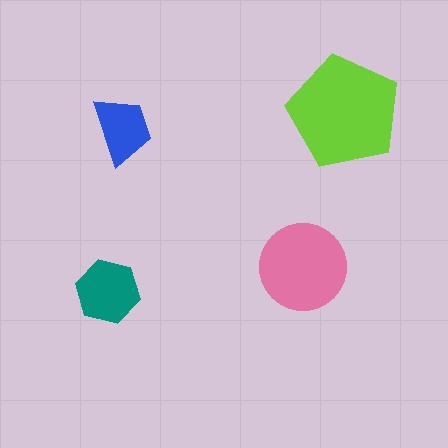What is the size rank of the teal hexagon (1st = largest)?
3rd.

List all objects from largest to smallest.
The lime pentagon, the pink circle, the teal hexagon, the blue trapezoid.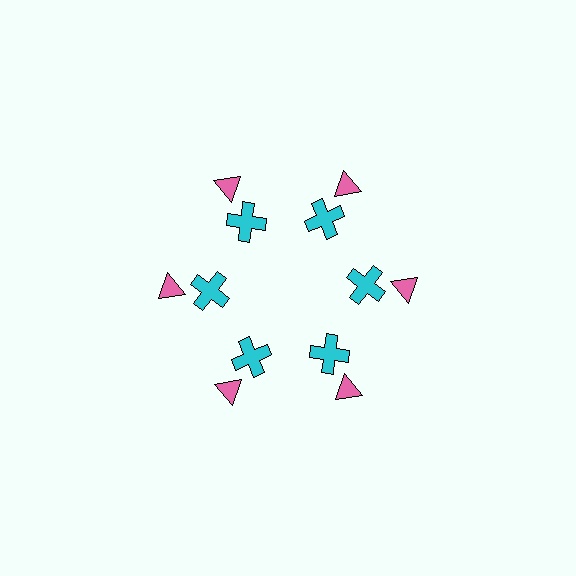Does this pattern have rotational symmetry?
Yes, this pattern has 6-fold rotational symmetry. It looks the same after rotating 60 degrees around the center.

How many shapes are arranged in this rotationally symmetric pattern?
There are 12 shapes, arranged in 6 groups of 2.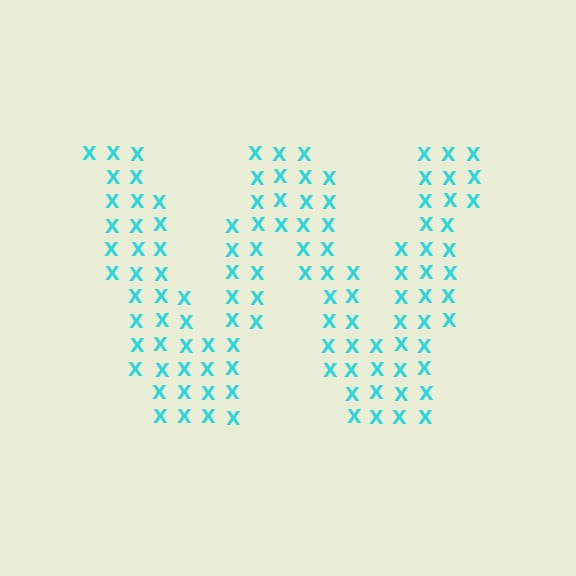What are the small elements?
The small elements are letter X's.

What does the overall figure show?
The overall figure shows the letter W.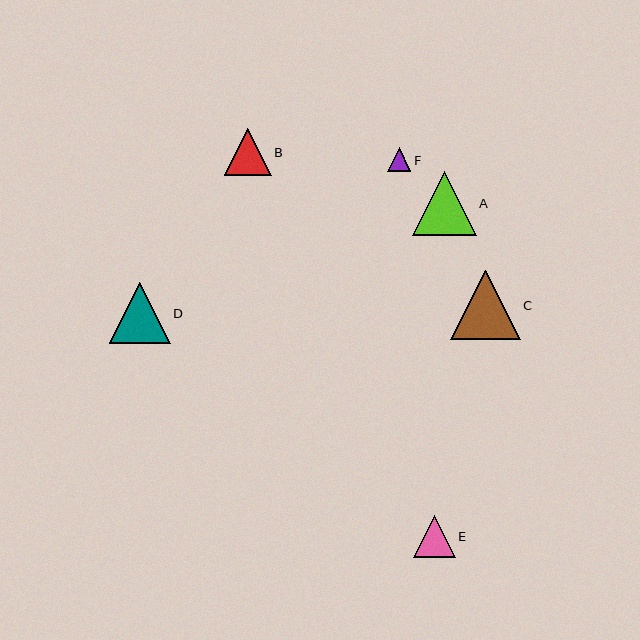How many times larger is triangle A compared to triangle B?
Triangle A is approximately 1.3 times the size of triangle B.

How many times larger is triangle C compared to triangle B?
Triangle C is approximately 1.5 times the size of triangle B.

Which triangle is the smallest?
Triangle F is the smallest with a size of approximately 24 pixels.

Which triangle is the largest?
Triangle C is the largest with a size of approximately 70 pixels.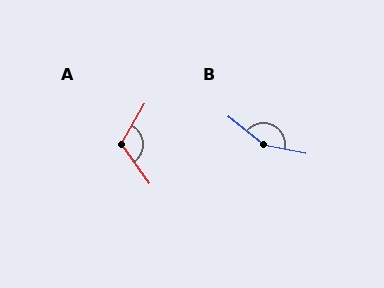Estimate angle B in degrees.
Approximately 153 degrees.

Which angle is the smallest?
A, at approximately 114 degrees.